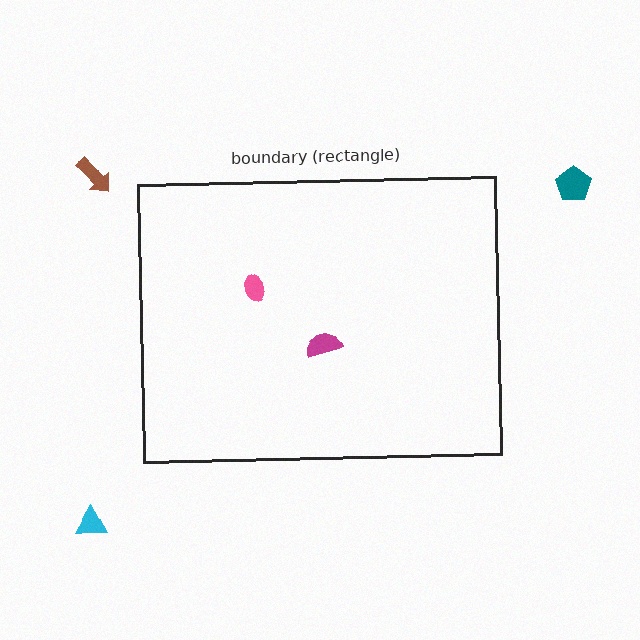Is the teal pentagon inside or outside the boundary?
Outside.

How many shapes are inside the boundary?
2 inside, 3 outside.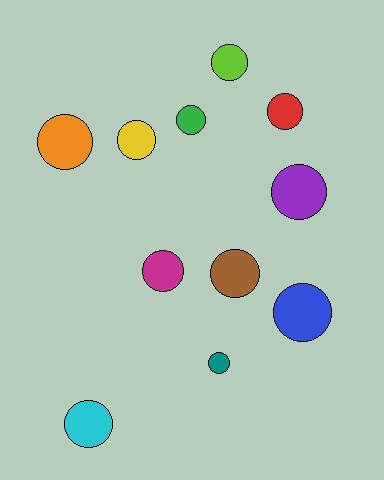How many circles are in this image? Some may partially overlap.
There are 11 circles.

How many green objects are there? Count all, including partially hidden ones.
There is 1 green object.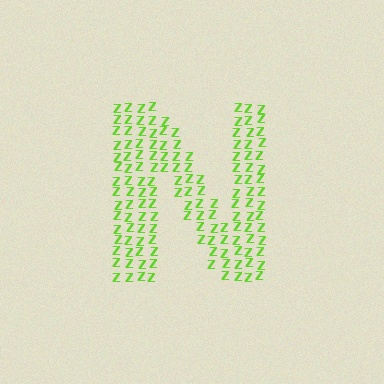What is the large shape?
The large shape is the letter N.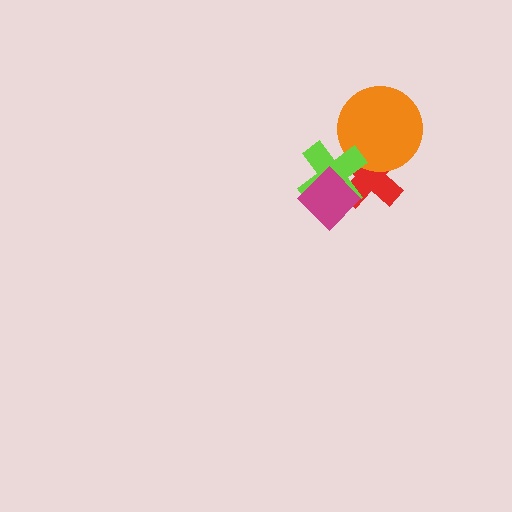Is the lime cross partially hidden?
Yes, it is partially covered by another shape.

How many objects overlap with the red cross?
3 objects overlap with the red cross.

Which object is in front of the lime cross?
The magenta diamond is in front of the lime cross.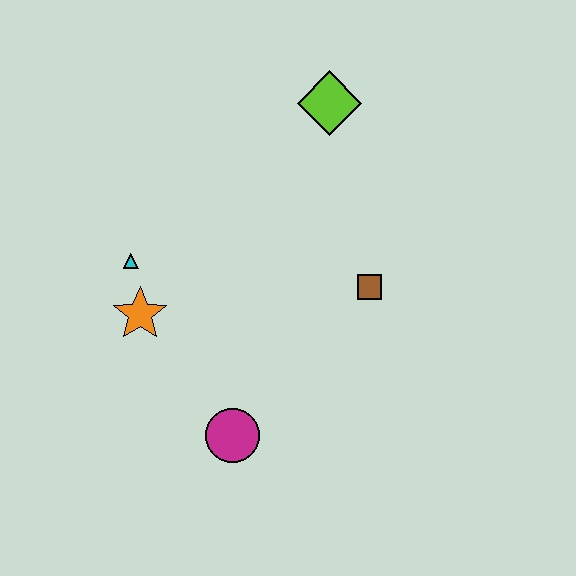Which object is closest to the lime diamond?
The brown square is closest to the lime diamond.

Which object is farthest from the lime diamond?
The magenta circle is farthest from the lime diamond.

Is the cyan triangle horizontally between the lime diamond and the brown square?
No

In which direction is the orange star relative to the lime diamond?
The orange star is below the lime diamond.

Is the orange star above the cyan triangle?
No